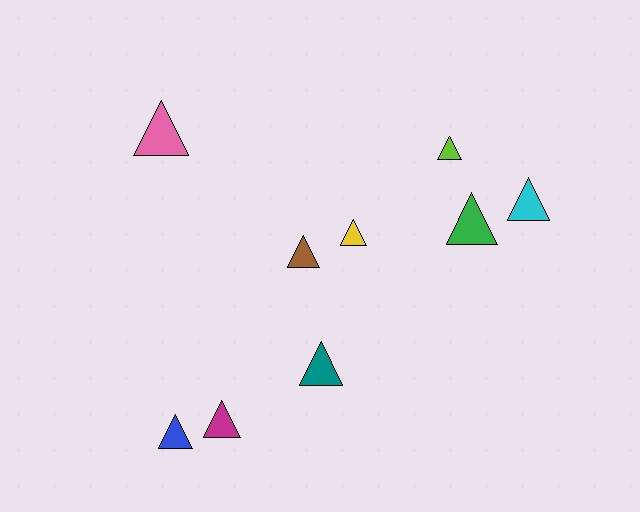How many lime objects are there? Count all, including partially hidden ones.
There is 1 lime object.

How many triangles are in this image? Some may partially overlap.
There are 9 triangles.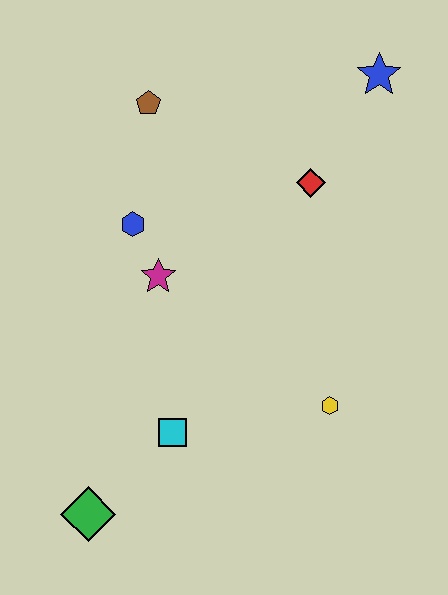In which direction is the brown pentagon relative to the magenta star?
The brown pentagon is above the magenta star.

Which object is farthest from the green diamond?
The blue star is farthest from the green diamond.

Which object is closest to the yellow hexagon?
The cyan square is closest to the yellow hexagon.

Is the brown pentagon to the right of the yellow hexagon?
No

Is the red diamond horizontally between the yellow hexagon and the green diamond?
Yes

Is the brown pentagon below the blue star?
Yes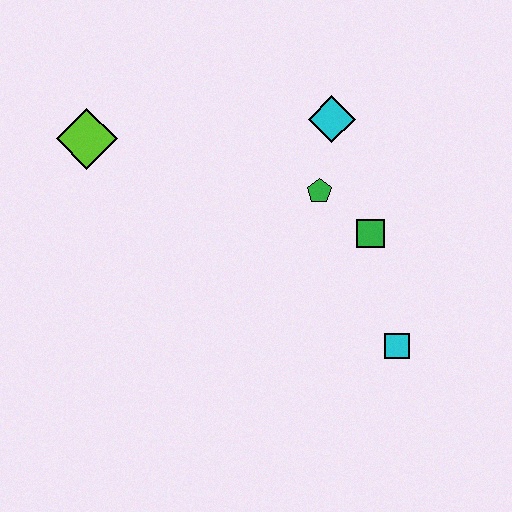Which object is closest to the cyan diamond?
The green pentagon is closest to the cyan diamond.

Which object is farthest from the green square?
The lime diamond is farthest from the green square.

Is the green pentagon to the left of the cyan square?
Yes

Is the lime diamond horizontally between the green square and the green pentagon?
No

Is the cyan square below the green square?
Yes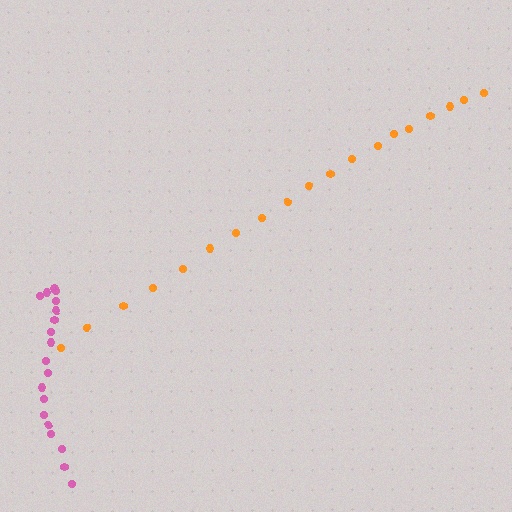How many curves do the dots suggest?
There are 2 distinct paths.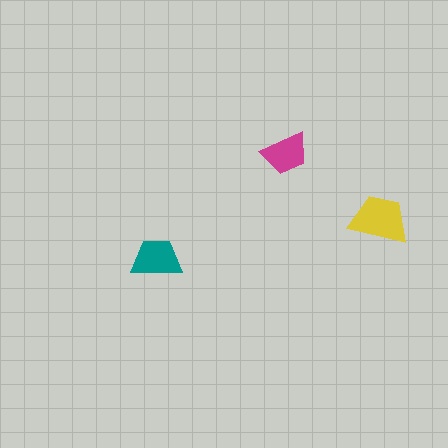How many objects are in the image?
There are 3 objects in the image.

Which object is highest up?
The magenta trapezoid is topmost.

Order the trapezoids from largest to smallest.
the yellow one, the teal one, the magenta one.